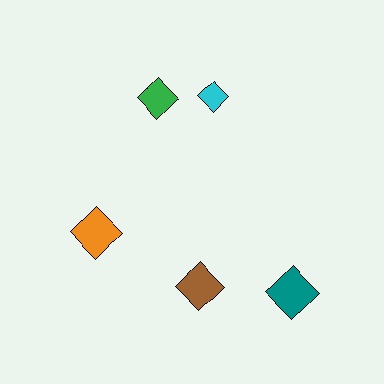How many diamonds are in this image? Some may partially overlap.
There are 5 diamonds.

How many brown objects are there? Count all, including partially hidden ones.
There is 1 brown object.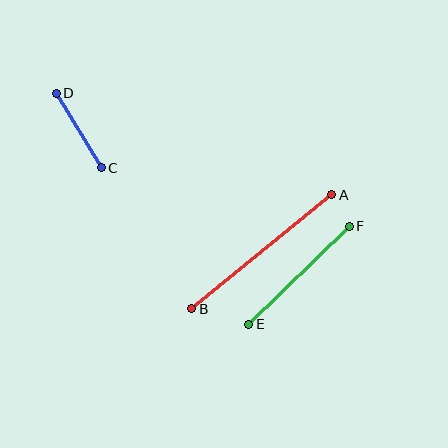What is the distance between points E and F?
The distance is approximately 140 pixels.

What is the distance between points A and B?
The distance is approximately 181 pixels.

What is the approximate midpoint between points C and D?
The midpoint is at approximately (79, 131) pixels.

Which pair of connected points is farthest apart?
Points A and B are farthest apart.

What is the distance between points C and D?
The distance is approximately 87 pixels.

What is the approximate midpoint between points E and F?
The midpoint is at approximately (299, 275) pixels.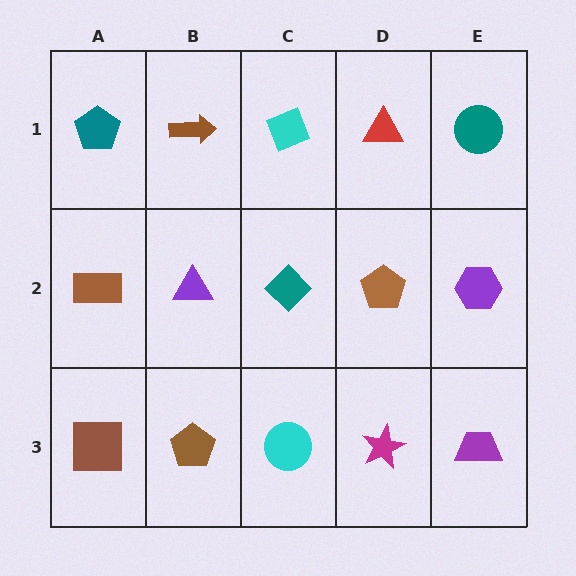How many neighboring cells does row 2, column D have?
4.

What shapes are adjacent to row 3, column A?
A brown rectangle (row 2, column A), a brown pentagon (row 3, column B).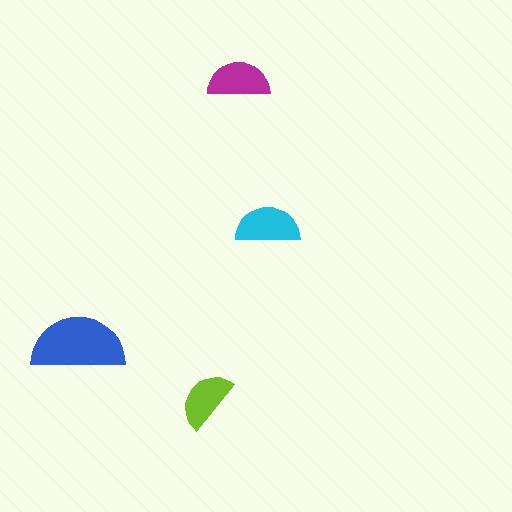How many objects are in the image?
There are 4 objects in the image.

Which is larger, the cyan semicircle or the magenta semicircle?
The cyan one.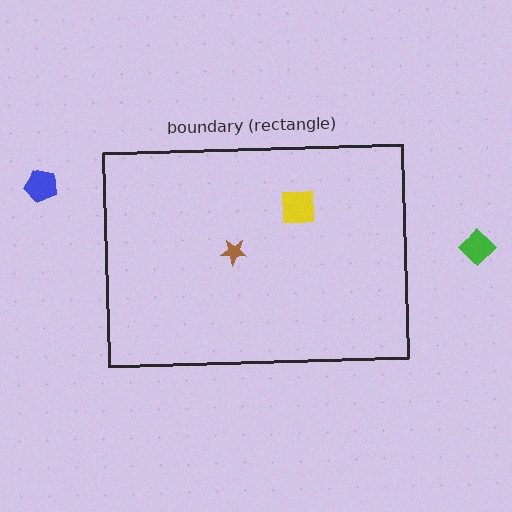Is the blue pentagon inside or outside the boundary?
Outside.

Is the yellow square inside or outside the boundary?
Inside.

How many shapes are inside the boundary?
2 inside, 2 outside.